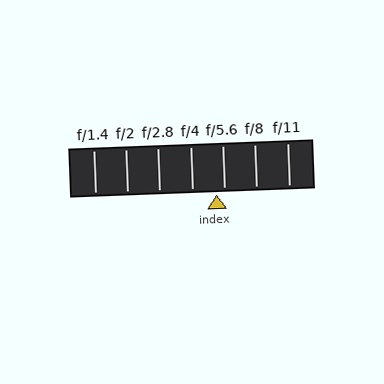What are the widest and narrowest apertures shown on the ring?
The widest aperture shown is f/1.4 and the narrowest is f/11.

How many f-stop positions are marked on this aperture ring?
There are 7 f-stop positions marked.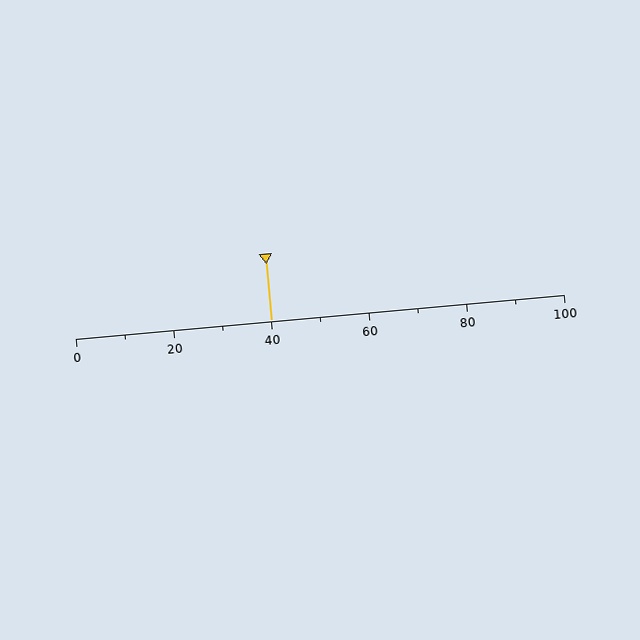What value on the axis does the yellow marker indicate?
The marker indicates approximately 40.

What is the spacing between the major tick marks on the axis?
The major ticks are spaced 20 apart.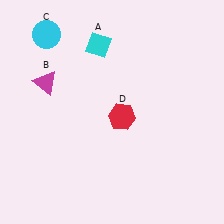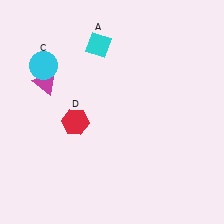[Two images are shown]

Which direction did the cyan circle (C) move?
The cyan circle (C) moved down.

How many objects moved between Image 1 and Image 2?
2 objects moved between the two images.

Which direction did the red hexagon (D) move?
The red hexagon (D) moved left.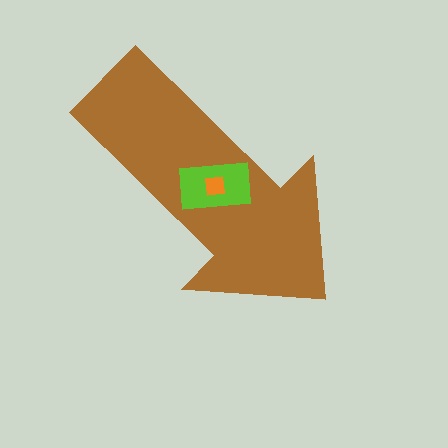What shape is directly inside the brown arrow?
The lime rectangle.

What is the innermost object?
The orange square.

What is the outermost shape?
The brown arrow.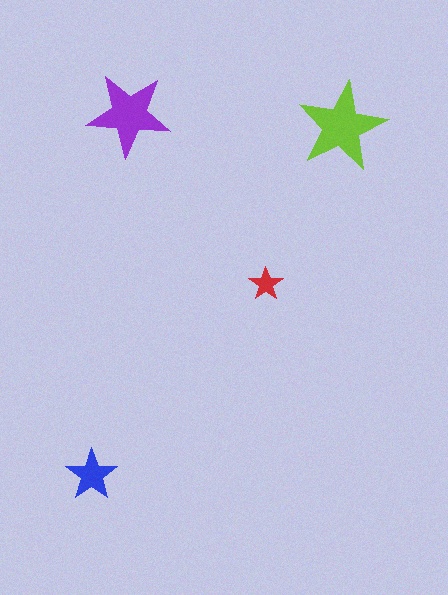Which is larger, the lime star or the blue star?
The lime one.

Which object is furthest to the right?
The lime star is rightmost.